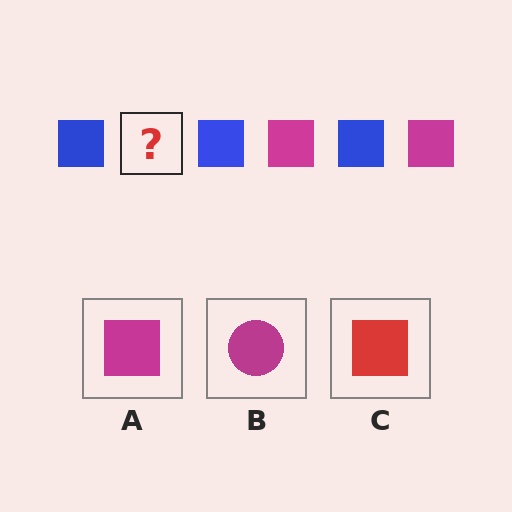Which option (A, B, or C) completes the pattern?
A.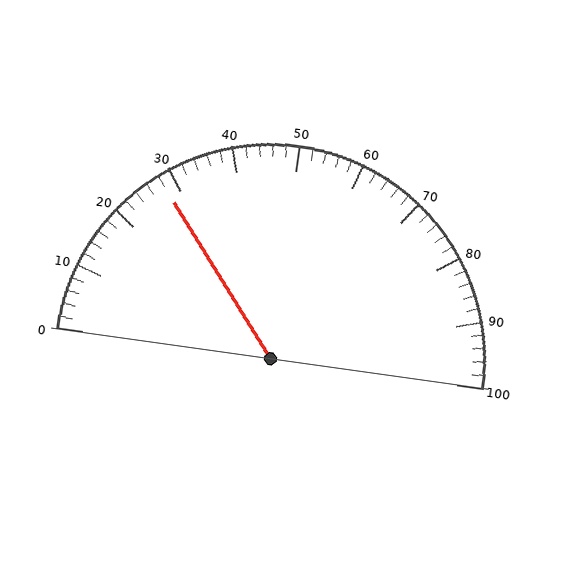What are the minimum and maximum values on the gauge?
The gauge ranges from 0 to 100.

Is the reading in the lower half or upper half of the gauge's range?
The reading is in the lower half of the range (0 to 100).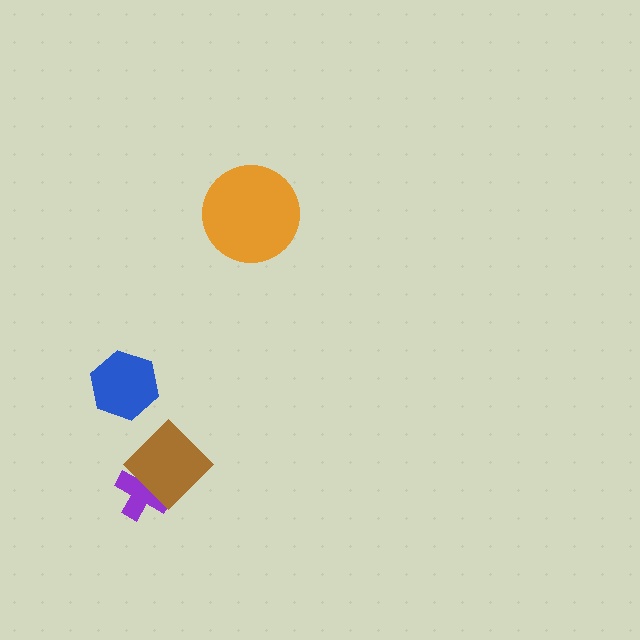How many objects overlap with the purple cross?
1 object overlaps with the purple cross.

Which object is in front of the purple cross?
The brown diamond is in front of the purple cross.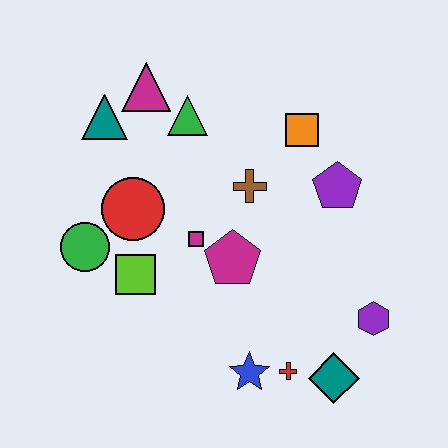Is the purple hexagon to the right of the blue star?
Yes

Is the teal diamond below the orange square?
Yes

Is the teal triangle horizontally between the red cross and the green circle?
Yes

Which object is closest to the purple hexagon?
The teal diamond is closest to the purple hexagon.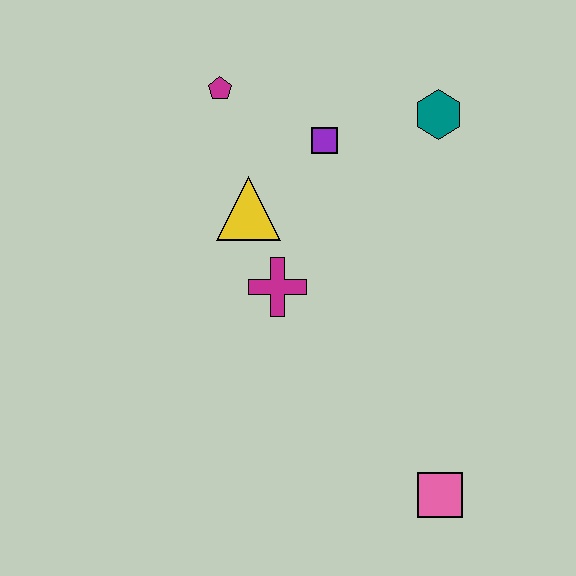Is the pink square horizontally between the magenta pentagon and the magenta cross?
No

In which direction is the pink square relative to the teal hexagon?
The pink square is below the teal hexagon.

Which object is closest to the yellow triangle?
The magenta cross is closest to the yellow triangle.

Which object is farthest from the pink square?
The magenta pentagon is farthest from the pink square.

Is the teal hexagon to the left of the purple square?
No